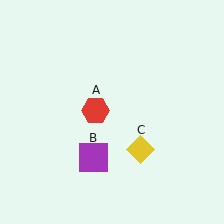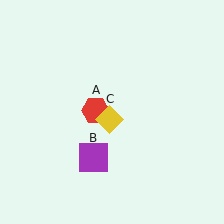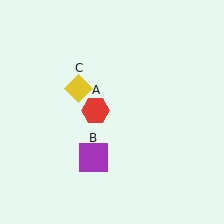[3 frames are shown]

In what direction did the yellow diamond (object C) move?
The yellow diamond (object C) moved up and to the left.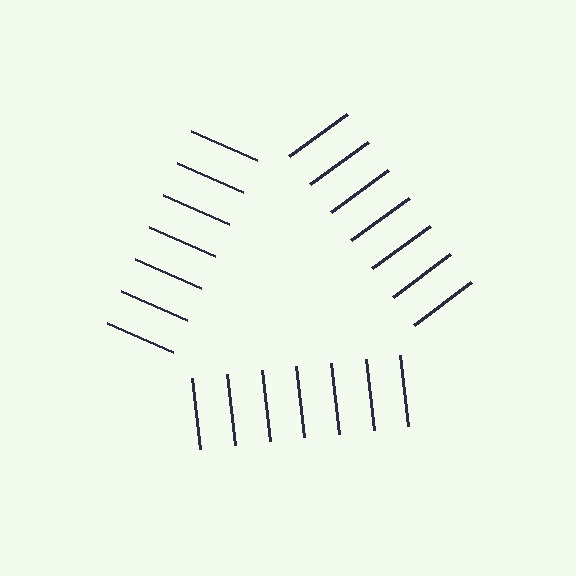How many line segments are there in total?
21 — 7 along each of the 3 edges.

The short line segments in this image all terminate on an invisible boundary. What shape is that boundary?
An illusory triangle — the line segments terminate on its edges but no continuous stroke is drawn.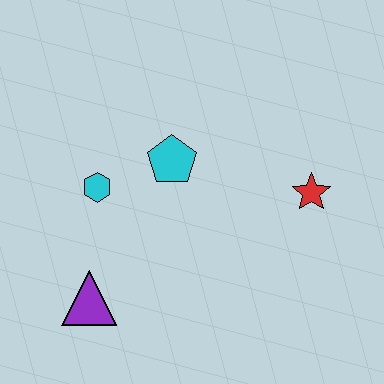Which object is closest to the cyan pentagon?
The cyan hexagon is closest to the cyan pentagon.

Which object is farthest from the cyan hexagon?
The red star is farthest from the cyan hexagon.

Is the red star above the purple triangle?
Yes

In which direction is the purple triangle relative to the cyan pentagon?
The purple triangle is below the cyan pentagon.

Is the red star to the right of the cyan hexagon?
Yes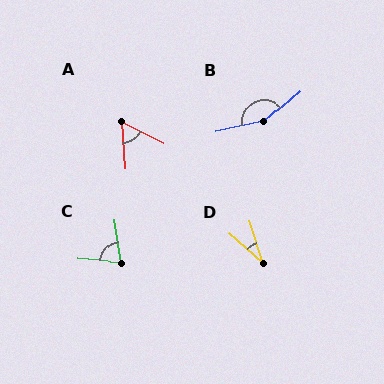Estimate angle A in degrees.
Approximately 58 degrees.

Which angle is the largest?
B, at approximately 152 degrees.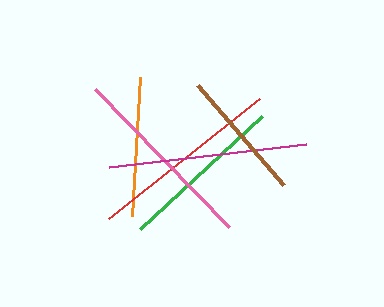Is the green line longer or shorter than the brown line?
The green line is longer than the brown line.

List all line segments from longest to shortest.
From longest to shortest: magenta, red, pink, green, orange, brown.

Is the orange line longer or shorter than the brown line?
The orange line is longer than the brown line.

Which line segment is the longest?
The magenta line is the longest at approximately 199 pixels.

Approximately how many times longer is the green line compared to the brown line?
The green line is approximately 1.3 times the length of the brown line.